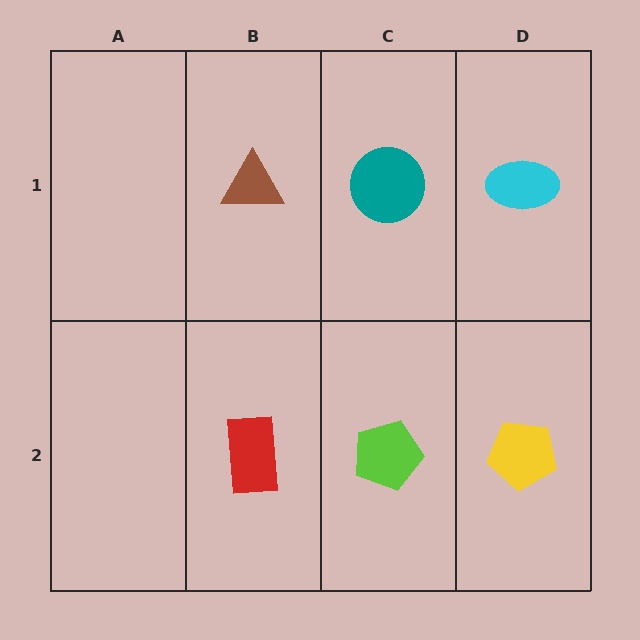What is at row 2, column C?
A lime pentagon.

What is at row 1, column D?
A cyan ellipse.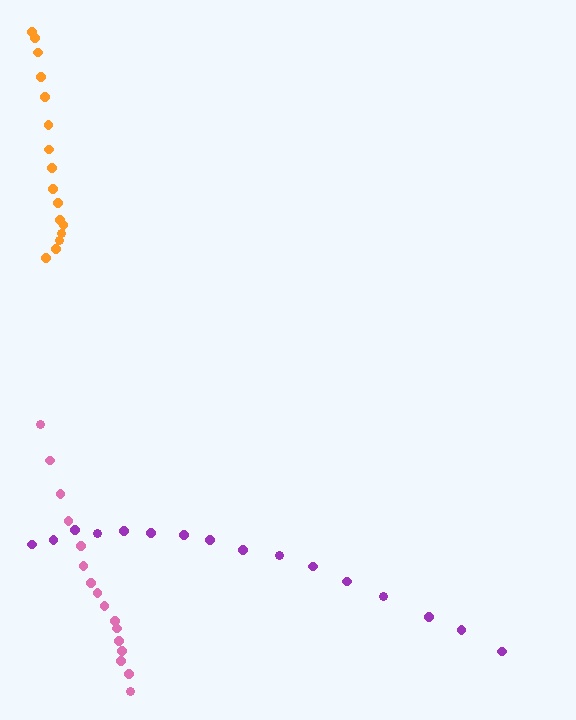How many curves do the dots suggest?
There are 3 distinct paths.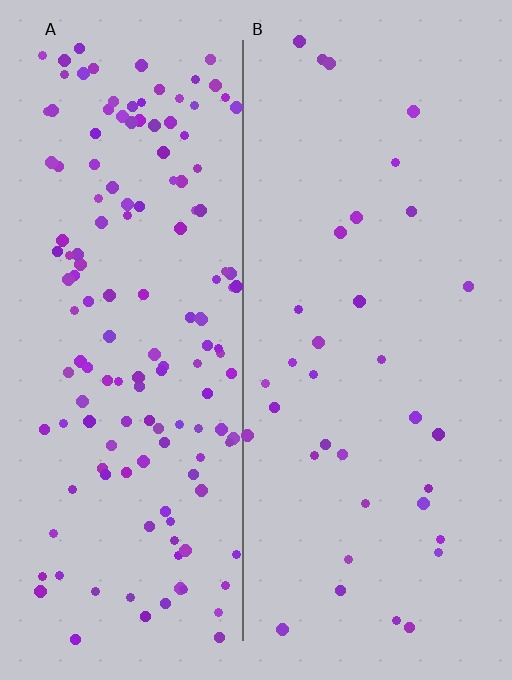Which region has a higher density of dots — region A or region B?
A (the left).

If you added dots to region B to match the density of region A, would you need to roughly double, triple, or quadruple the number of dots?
Approximately quadruple.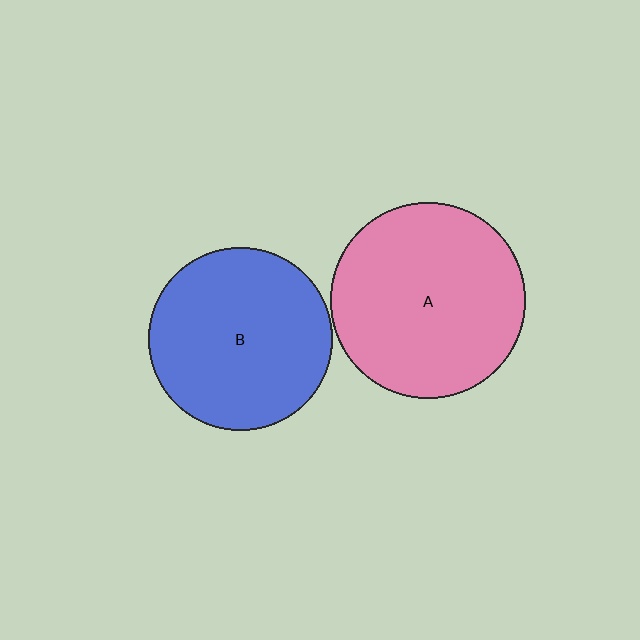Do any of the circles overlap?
No, none of the circles overlap.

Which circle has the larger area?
Circle A (pink).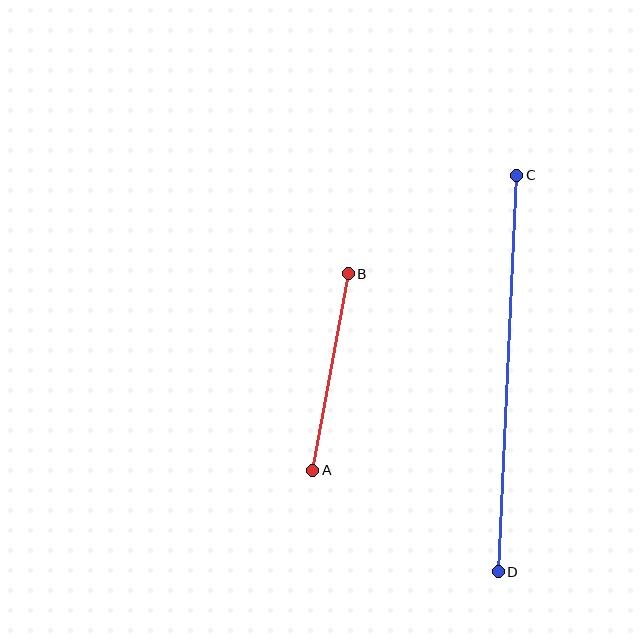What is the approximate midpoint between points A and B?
The midpoint is at approximately (331, 372) pixels.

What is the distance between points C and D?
The distance is approximately 397 pixels.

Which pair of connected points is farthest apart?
Points C and D are farthest apart.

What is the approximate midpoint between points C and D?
The midpoint is at approximately (507, 373) pixels.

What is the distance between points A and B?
The distance is approximately 200 pixels.